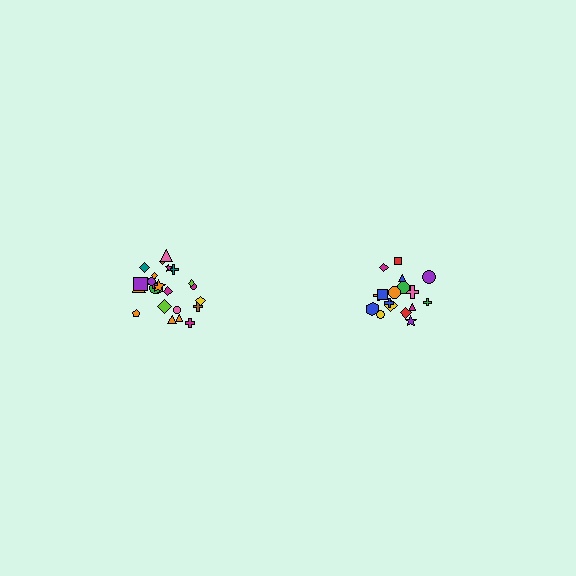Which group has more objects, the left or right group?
The left group.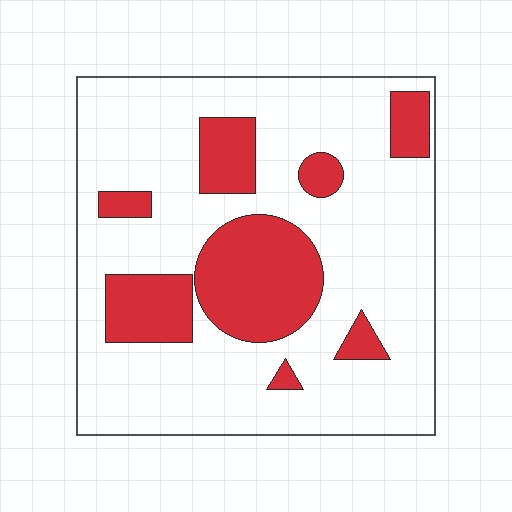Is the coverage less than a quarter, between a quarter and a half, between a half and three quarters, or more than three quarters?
Less than a quarter.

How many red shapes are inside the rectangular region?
8.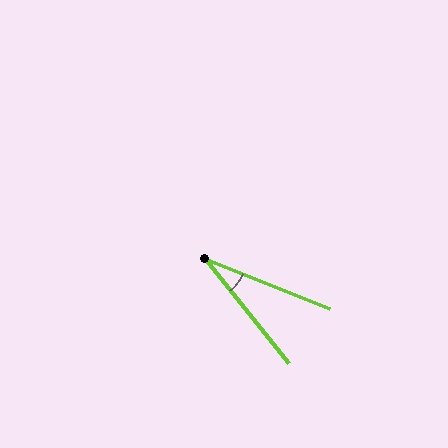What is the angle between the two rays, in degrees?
Approximately 29 degrees.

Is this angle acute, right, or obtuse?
It is acute.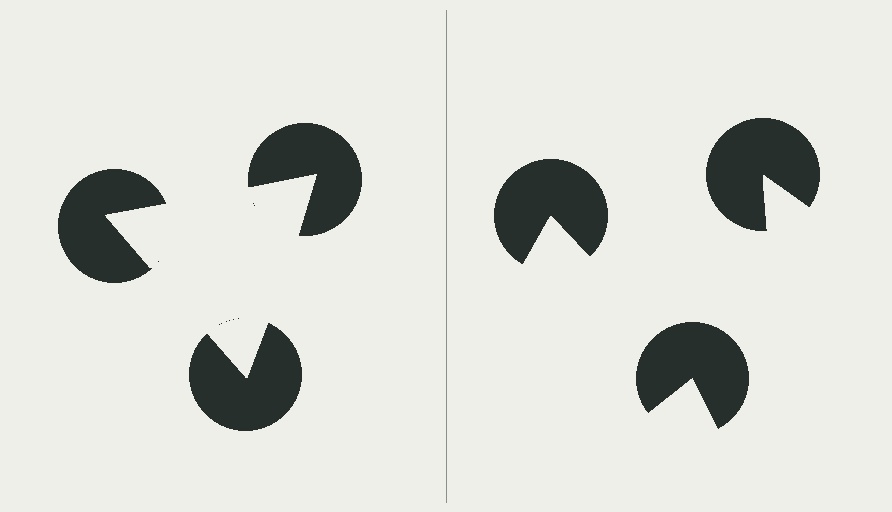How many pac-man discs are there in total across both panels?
6 — 3 on each side.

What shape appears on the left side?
An illusory triangle.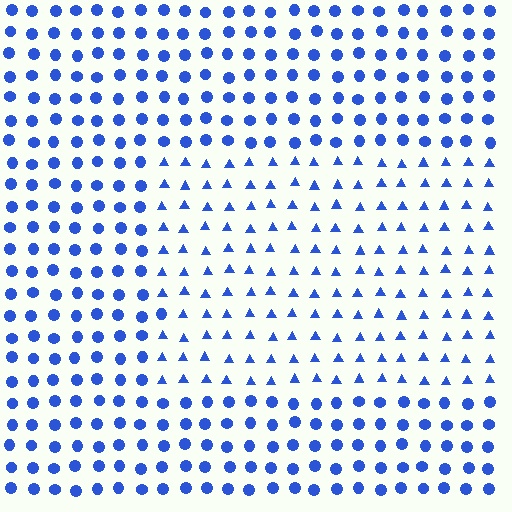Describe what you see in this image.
The image is filled with small blue elements arranged in a uniform grid. A rectangle-shaped region contains triangles, while the surrounding area contains circles. The boundary is defined purely by the change in element shape.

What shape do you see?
I see a rectangle.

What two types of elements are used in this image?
The image uses triangles inside the rectangle region and circles outside it.